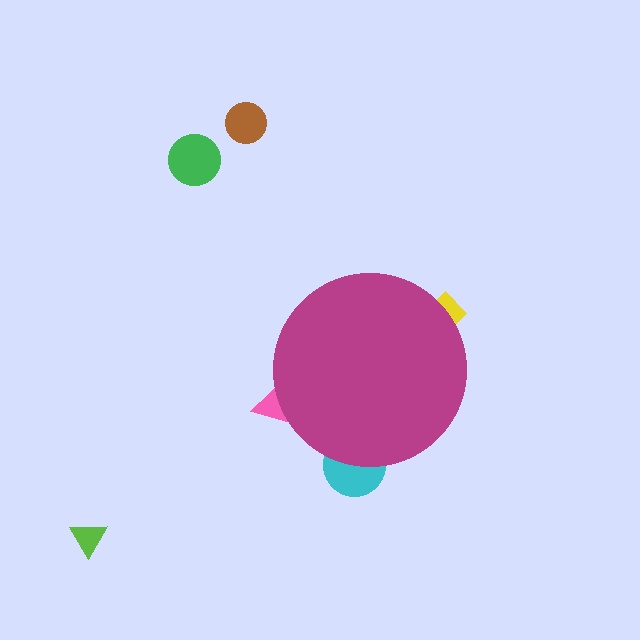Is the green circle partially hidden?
No, the green circle is fully visible.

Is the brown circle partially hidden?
No, the brown circle is fully visible.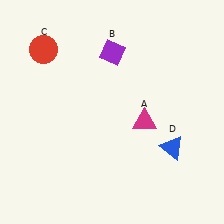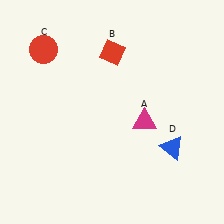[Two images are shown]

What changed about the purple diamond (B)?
In Image 1, B is purple. In Image 2, it changed to red.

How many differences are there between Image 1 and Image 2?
There is 1 difference between the two images.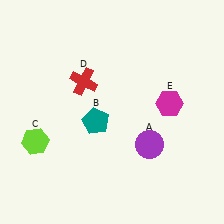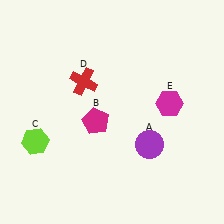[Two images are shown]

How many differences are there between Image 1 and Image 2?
There is 1 difference between the two images.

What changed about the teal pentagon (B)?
In Image 1, B is teal. In Image 2, it changed to magenta.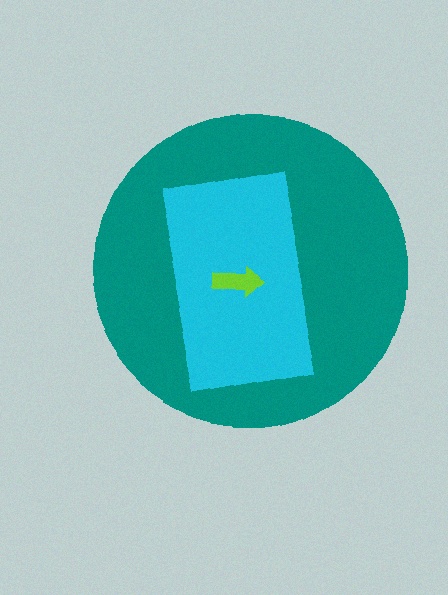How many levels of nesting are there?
3.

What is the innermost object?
The lime arrow.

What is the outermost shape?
The teal circle.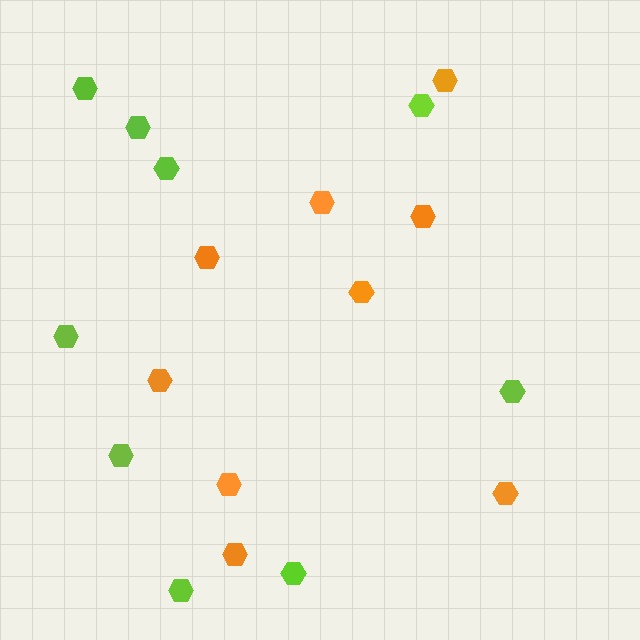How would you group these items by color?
There are 2 groups: one group of lime hexagons (9) and one group of orange hexagons (9).